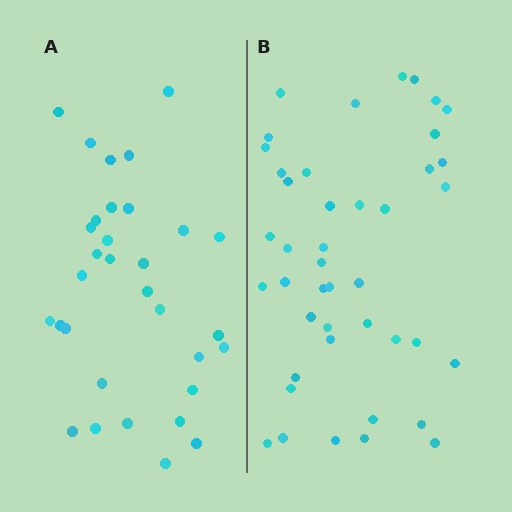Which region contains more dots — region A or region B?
Region B (the right region) has more dots.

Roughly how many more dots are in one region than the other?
Region B has roughly 12 or so more dots than region A.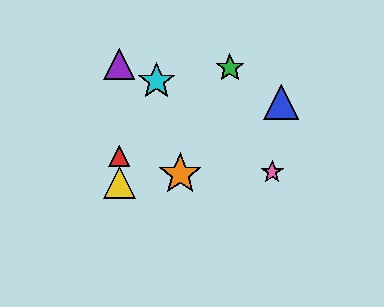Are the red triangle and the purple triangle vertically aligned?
Yes, both are at x≈119.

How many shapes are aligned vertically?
3 shapes (the red triangle, the yellow triangle, the purple triangle) are aligned vertically.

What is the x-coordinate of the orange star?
The orange star is at x≈180.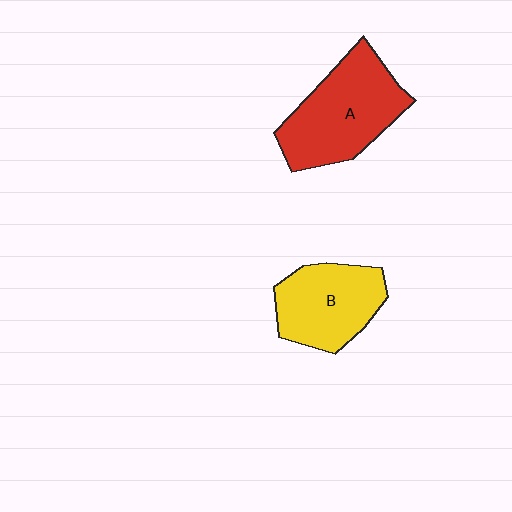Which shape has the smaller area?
Shape B (yellow).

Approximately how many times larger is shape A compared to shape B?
Approximately 1.3 times.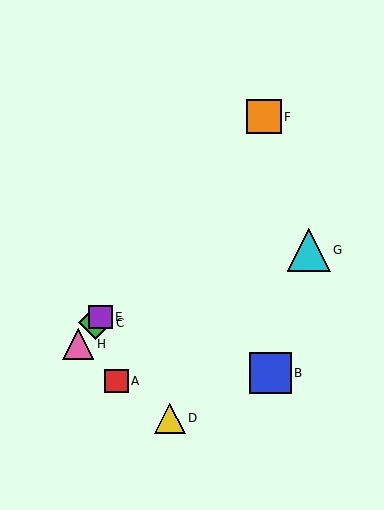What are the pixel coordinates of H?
Object H is at (78, 344).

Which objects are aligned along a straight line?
Objects C, E, F, H are aligned along a straight line.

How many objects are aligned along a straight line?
4 objects (C, E, F, H) are aligned along a straight line.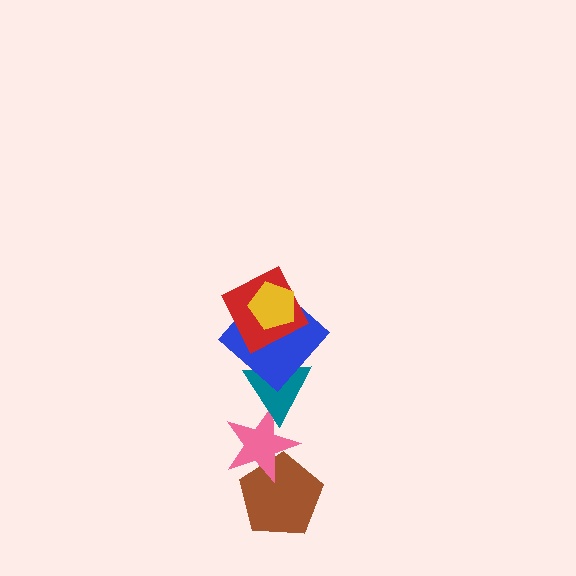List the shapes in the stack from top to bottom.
From top to bottom: the yellow pentagon, the red square, the blue diamond, the teal triangle, the pink star, the brown pentagon.